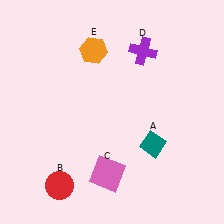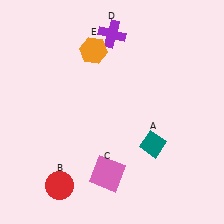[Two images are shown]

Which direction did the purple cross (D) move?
The purple cross (D) moved left.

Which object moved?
The purple cross (D) moved left.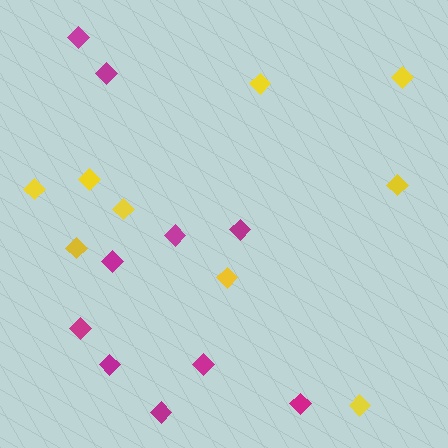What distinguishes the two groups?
There are 2 groups: one group of yellow diamonds (9) and one group of magenta diamonds (10).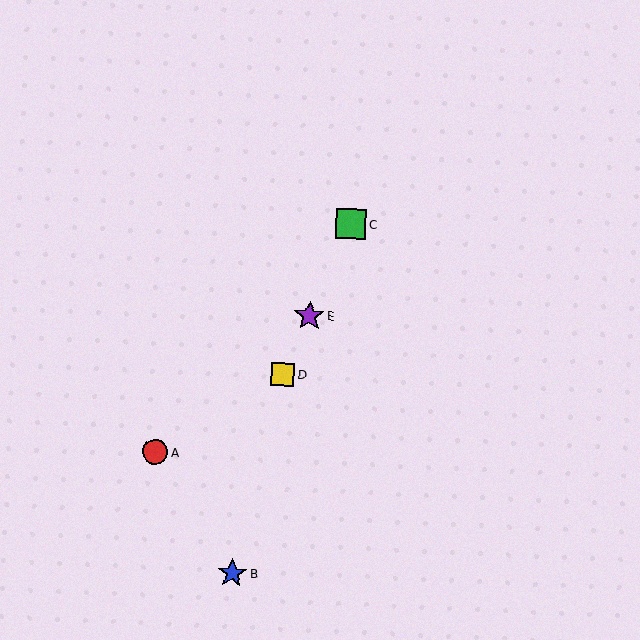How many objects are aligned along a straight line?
3 objects (C, D, E) are aligned along a straight line.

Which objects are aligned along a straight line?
Objects C, D, E are aligned along a straight line.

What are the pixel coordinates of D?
Object D is at (283, 375).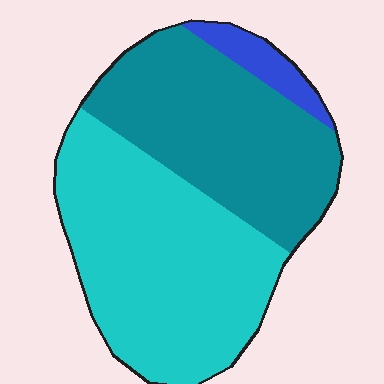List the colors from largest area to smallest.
From largest to smallest: cyan, teal, blue.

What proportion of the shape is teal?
Teal takes up about two fifths (2/5) of the shape.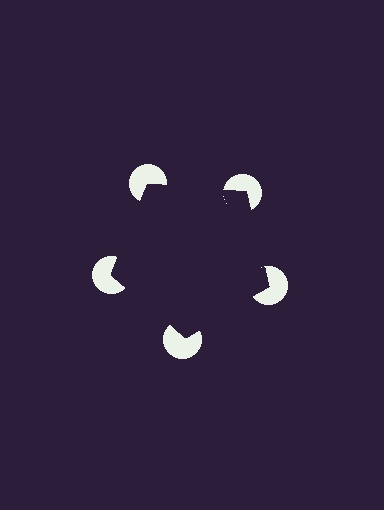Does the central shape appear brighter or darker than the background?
It typically appears slightly darker than the background, even though no actual brightness change is drawn.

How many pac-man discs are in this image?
There are 5 — one at each vertex of the illusory pentagon.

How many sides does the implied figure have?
5 sides.